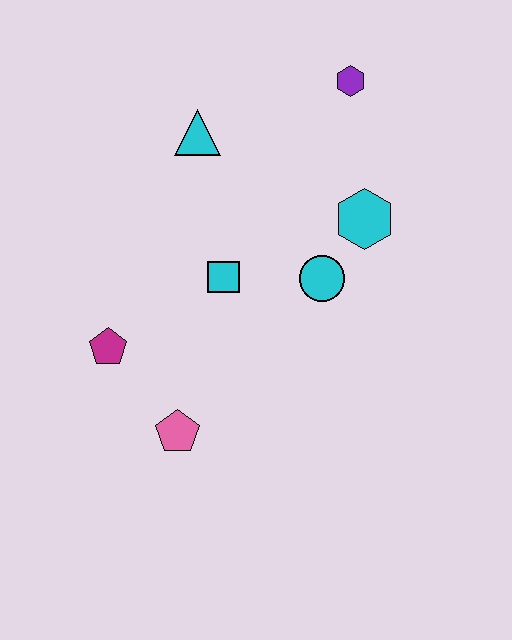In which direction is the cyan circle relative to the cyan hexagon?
The cyan circle is below the cyan hexagon.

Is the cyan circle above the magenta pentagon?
Yes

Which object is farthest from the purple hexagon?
The pink pentagon is farthest from the purple hexagon.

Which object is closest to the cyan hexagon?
The cyan circle is closest to the cyan hexagon.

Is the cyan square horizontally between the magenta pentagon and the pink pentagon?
No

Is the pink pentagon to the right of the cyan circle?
No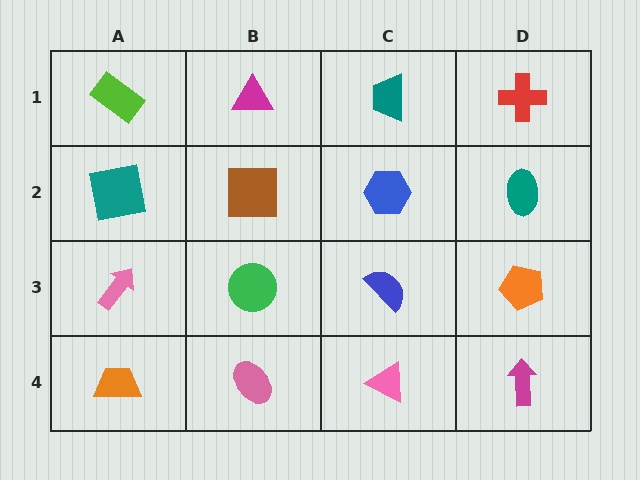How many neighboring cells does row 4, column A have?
2.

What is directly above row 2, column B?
A magenta triangle.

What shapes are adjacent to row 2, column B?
A magenta triangle (row 1, column B), a green circle (row 3, column B), a teal square (row 2, column A), a blue hexagon (row 2, column C).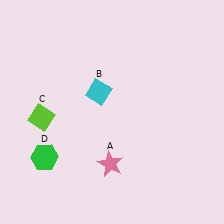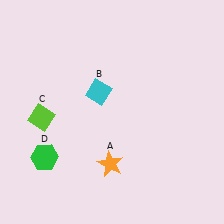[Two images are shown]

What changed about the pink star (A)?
In Image 1, A is pink. In Image 2, it changed to orange.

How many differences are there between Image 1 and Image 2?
There is 1 difference between the two images.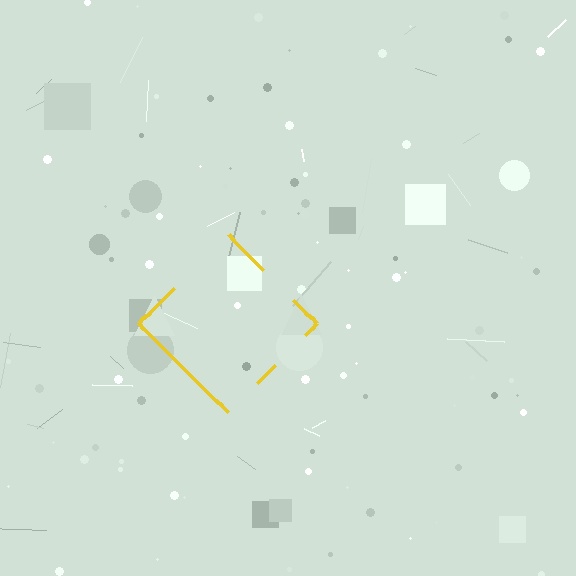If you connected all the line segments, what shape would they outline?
They would outline a diamond.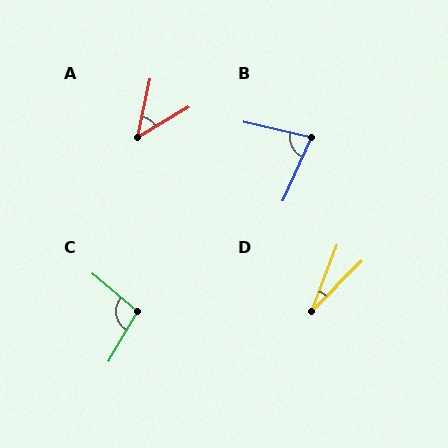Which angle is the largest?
C, at approximately 99 degrees.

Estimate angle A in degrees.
Approximately 47 degrees.